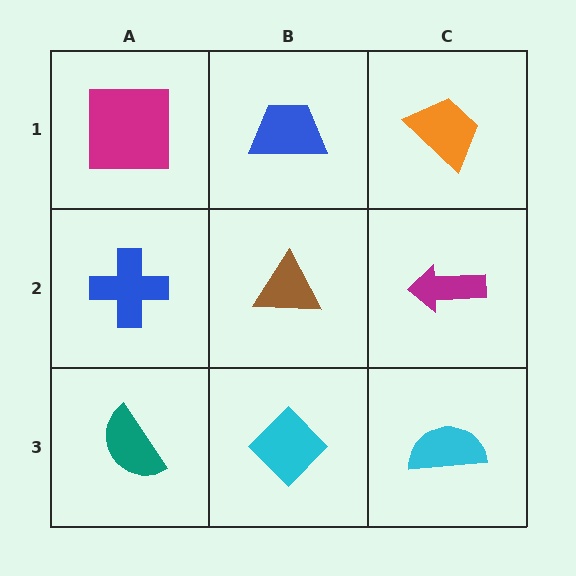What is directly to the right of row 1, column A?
A blue trapezoid.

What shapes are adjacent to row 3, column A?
A blue cross (row 2, column A), a cyan diamond (row 3, column B).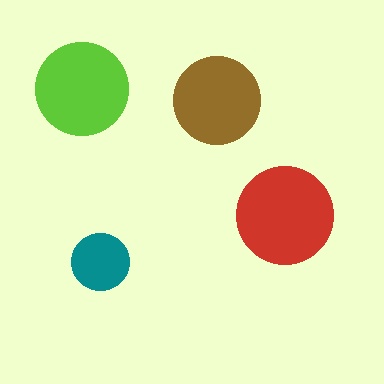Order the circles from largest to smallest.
the red one, the lime one, the brown one, the teal one.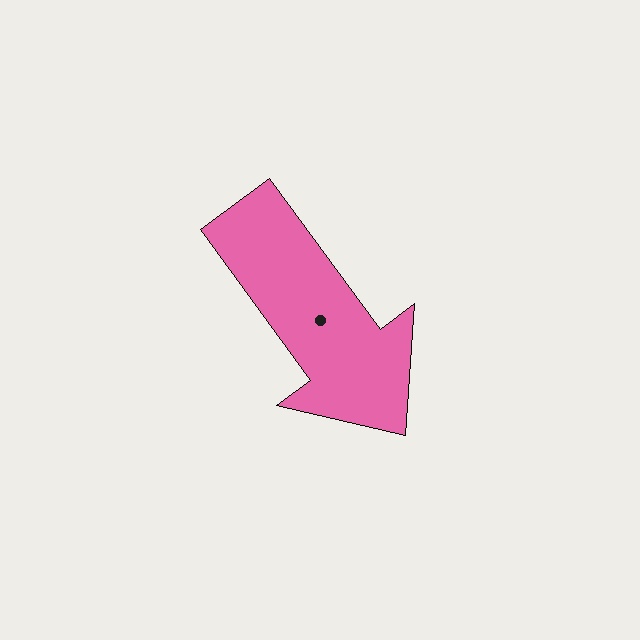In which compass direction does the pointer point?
Southeast.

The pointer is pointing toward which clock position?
Roughly 5 o'clock.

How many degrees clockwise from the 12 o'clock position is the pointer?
Approximately 144 degrees.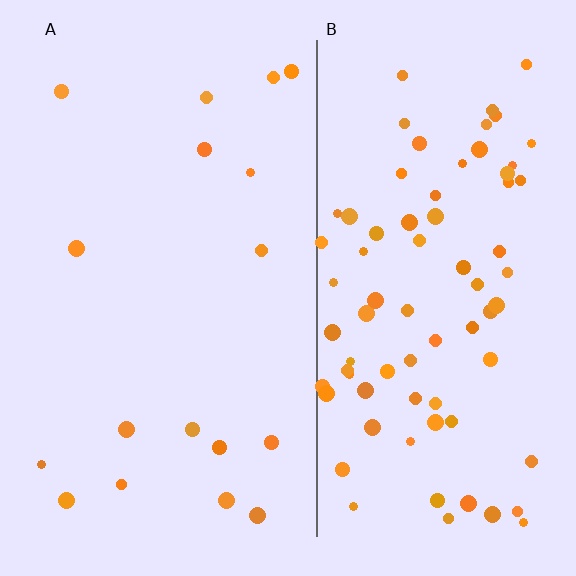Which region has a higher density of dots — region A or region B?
B (the right).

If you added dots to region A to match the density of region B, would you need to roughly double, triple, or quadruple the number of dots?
Approximately quadruple.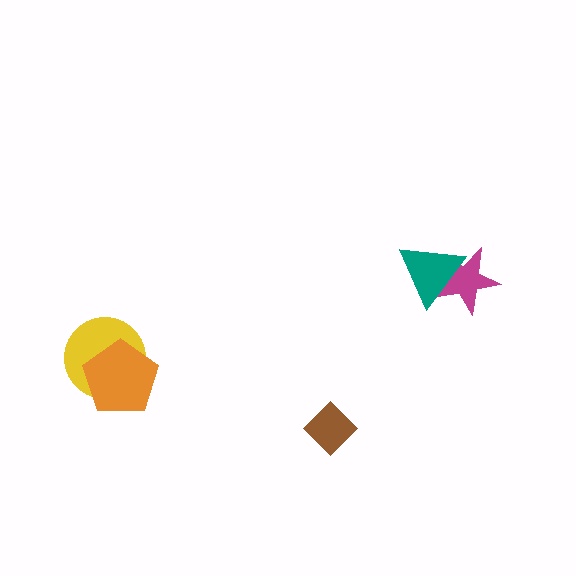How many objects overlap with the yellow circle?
1 object overlaps with the yellow circle.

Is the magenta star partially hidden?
Yes, it is partially covered by another shape.